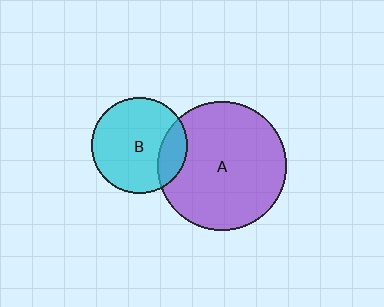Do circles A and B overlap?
Yes.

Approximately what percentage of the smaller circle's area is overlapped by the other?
Approximately 20%.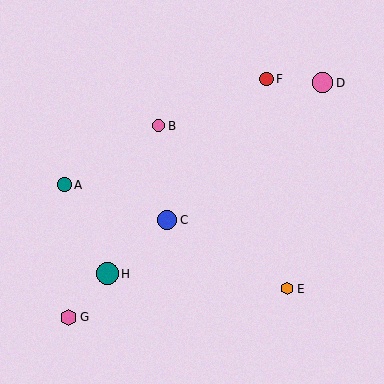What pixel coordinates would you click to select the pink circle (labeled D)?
Click at (323, 83) to select the pink circle D.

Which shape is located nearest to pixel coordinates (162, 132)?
The pink circle (labeled B) at (159, 126) is nearest to that location.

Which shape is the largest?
The teal circle (labeled H) is the largest.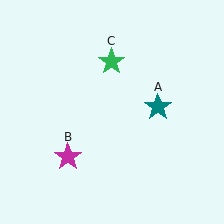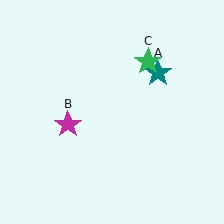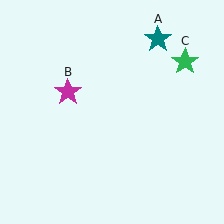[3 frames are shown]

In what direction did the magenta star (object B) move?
The magenta star (object B) moved up.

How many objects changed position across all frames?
3 objects changed position: teal star (object A), magenta star (object B), green star (object C).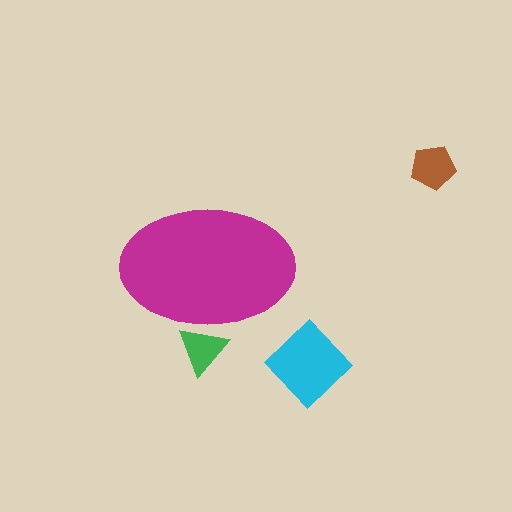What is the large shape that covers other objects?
A magenta ellipse.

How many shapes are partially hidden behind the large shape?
1 shape is partially hidden.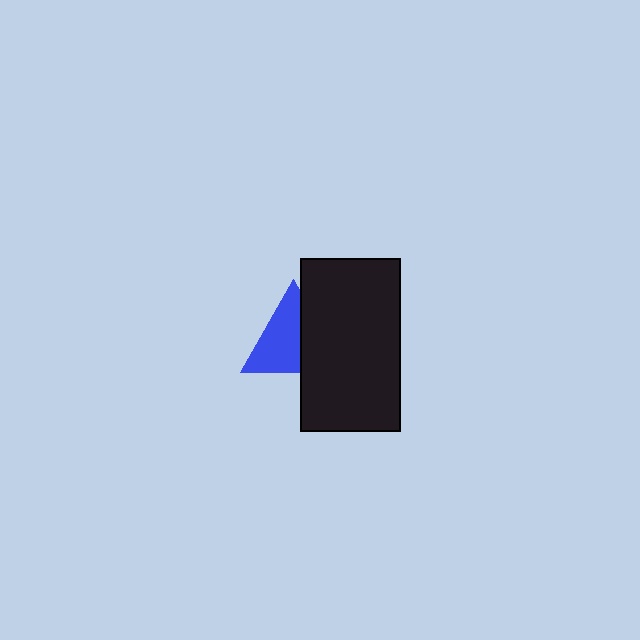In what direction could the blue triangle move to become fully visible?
The blue triangle could move left. That would shift it out from behind the black rectangle entirely.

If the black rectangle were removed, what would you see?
You would see the complete blue triangle.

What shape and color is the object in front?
The object in front is a black rectangle.